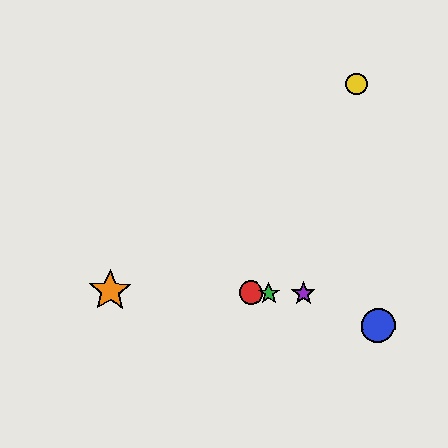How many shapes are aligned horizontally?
4 shapes (the red circle, the green star, the purple star, the orange star) are aligned horizontally.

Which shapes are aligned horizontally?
The red circle, the green star, the purple star, the orange star are aligned horizontally.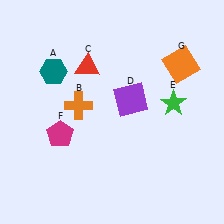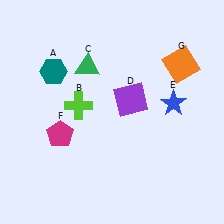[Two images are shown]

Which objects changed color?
B changed from orange to lime. C changed from red to green. E changed from green to blue.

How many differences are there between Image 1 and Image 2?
There are 3 differences between the two images.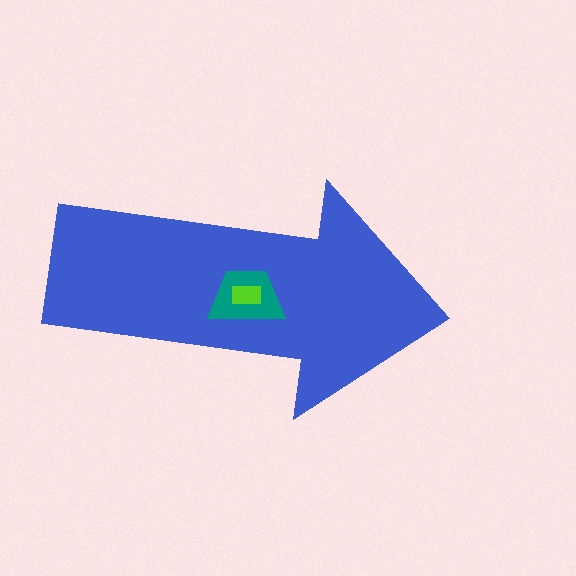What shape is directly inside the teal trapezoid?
The lime rectangle.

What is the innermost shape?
The lime rectangle.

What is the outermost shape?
The blue arrow.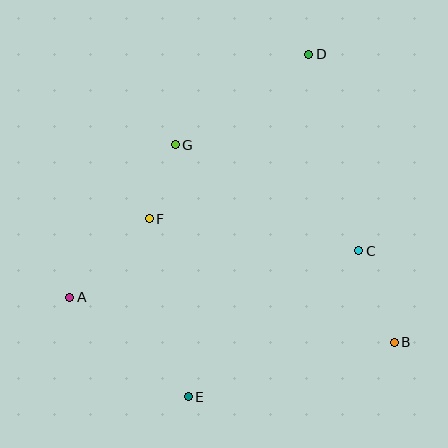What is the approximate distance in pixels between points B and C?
The distance between B and C is approximately 98 pixels.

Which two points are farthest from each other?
Points D and E are farthest from each other.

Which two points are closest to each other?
Points F and G are closest to each other.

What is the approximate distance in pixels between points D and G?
The distance between D and G is approximately 161 pixels.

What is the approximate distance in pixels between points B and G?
The distance between B and G is approximately 295 pixels.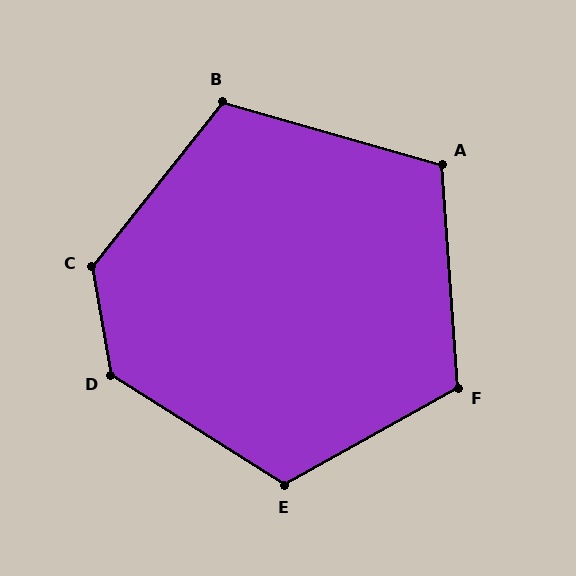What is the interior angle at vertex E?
Approximately 118 degrees (obtuse).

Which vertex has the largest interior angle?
D, at approximately 132 degrees.